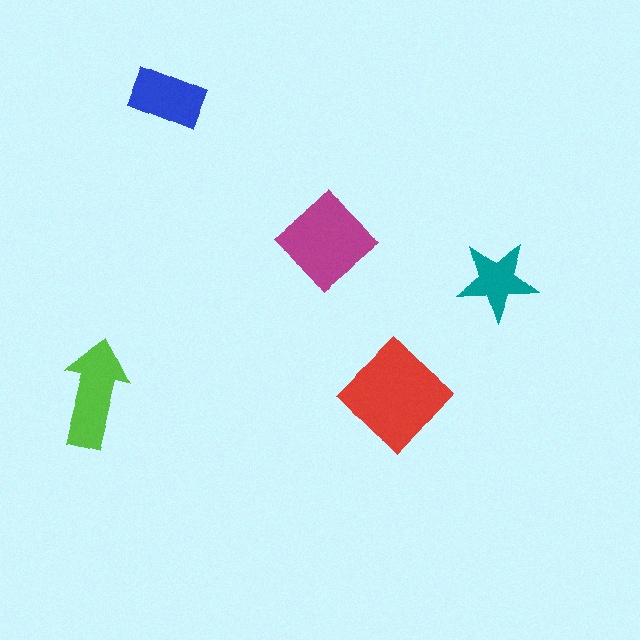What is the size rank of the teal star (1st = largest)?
5th.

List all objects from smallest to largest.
The teal star, the blue rectangle, the lime arrow, the magenta diamond, the red diamond.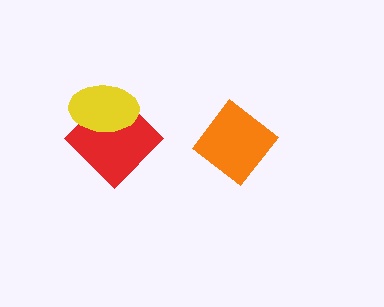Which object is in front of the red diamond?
The yellow ellipse is in front of the red diamond.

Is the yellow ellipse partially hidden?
No, no other shape covers it.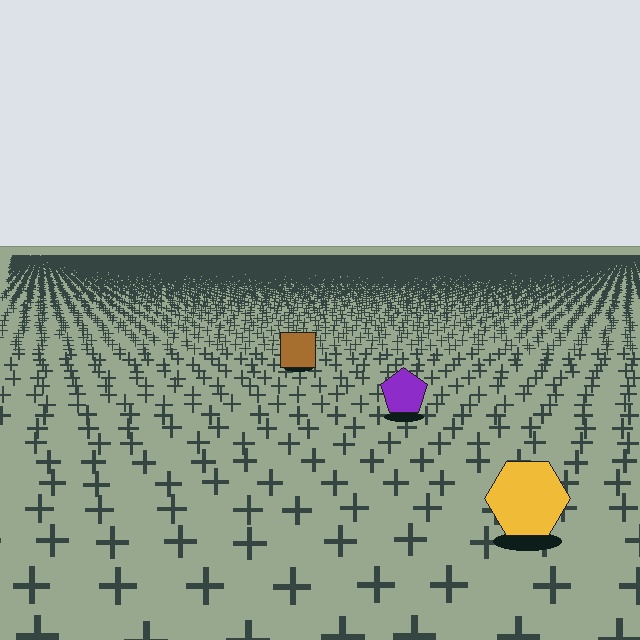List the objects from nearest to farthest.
From nearest to farthest: the yellow hexagon, the purple pentagon, the brown square.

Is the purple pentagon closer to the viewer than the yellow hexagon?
No. The yellow hexagon is closer — you can tell from the texture gradient: the ground texture is coarser near it.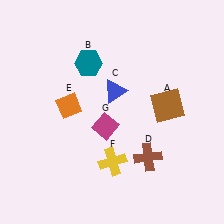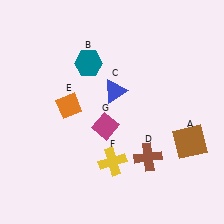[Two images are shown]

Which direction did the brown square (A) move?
The brown square (A) moved down.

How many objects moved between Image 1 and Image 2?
1 object moved between the two images.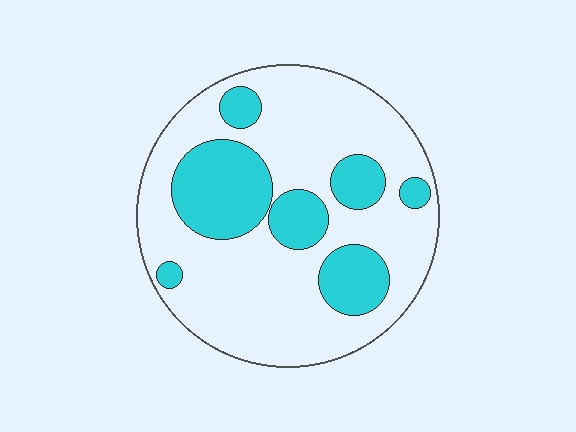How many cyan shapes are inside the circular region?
7.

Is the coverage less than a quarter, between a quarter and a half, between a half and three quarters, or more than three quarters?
Between a quarter and a half.